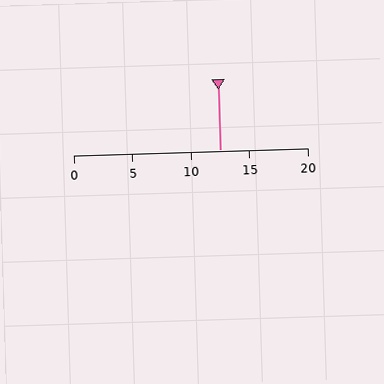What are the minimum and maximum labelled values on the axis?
The axis runs from 0 to 20.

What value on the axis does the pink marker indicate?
The marker indicates approximately 12.5.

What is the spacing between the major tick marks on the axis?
The major ticks are spaced 5 apart.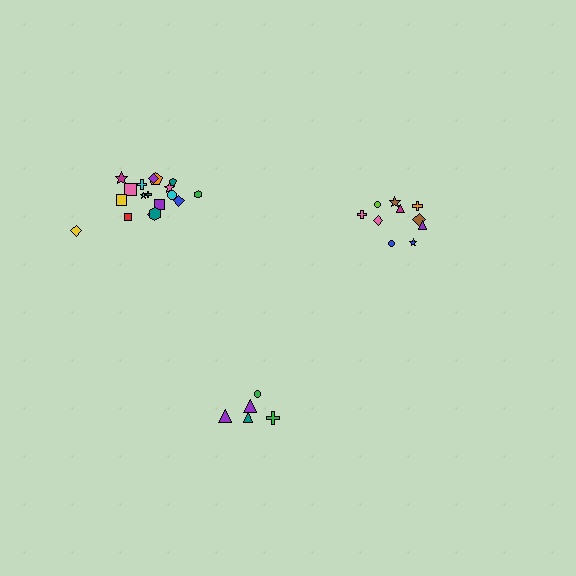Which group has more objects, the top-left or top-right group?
The top-left group.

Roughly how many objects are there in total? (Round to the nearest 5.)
Roughly 35 objects in total.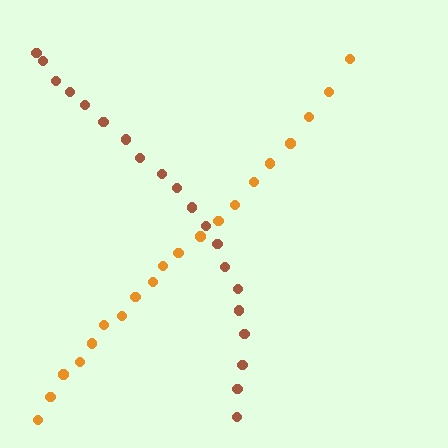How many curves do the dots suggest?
There are 2 distinct paths.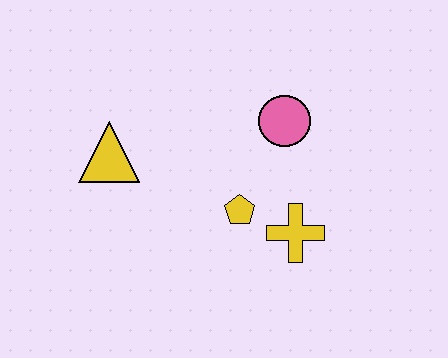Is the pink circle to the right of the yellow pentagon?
Yes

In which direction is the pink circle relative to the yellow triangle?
The pink circle is to the right of the yellow triangle.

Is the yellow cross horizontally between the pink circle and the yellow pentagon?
No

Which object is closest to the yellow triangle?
The yellow pentagon is closest to the yellow triangle.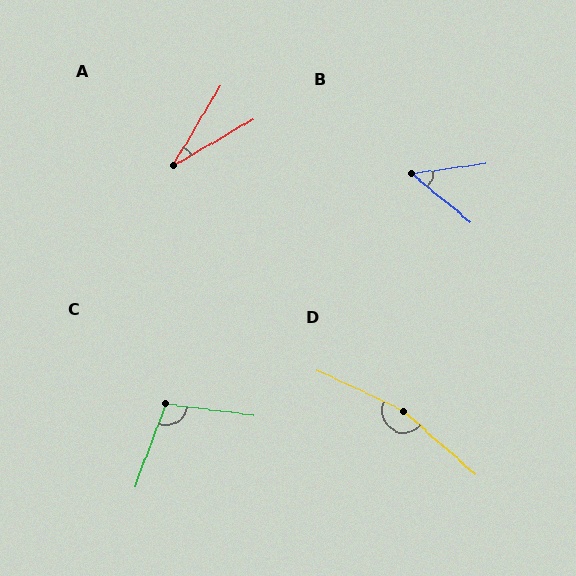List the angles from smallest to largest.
A (29°), B (47°), C (103°), D (164°).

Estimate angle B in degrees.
Approximately 47 degrees.